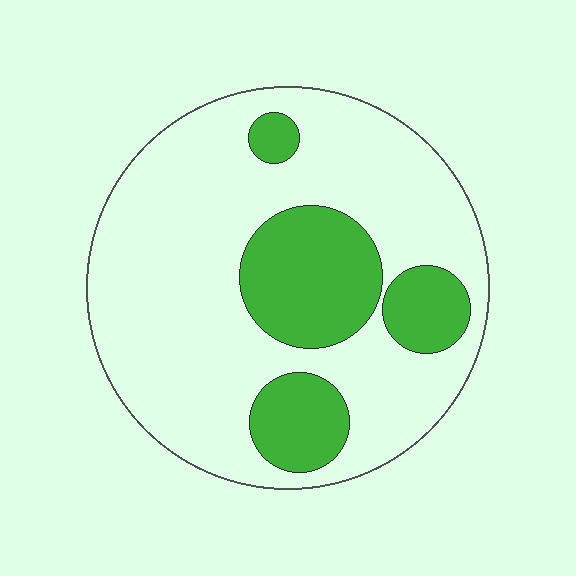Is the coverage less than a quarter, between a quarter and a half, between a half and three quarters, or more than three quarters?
Between a quarter and a half.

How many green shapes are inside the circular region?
4.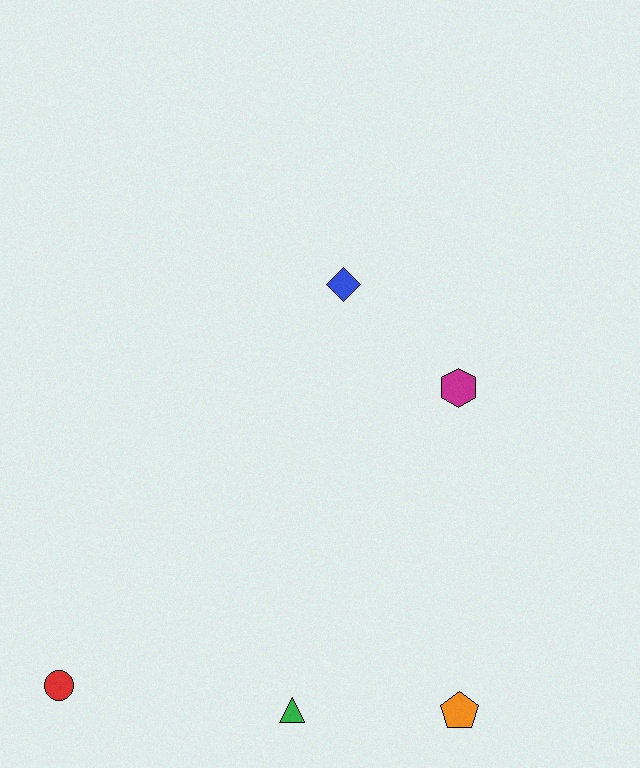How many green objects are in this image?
There is 1 green object.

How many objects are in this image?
There are 5 objects.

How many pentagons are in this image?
There is 1 pentagon.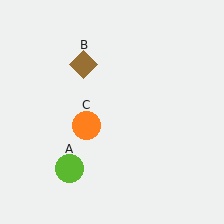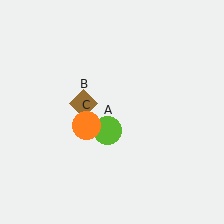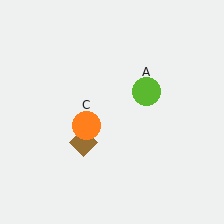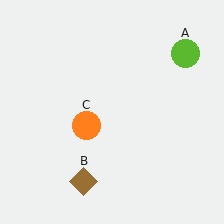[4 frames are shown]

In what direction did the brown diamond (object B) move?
The brown diamond (object B) moved down.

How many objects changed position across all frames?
2 objects changed position: lime circle (object A), brown diamond (object B).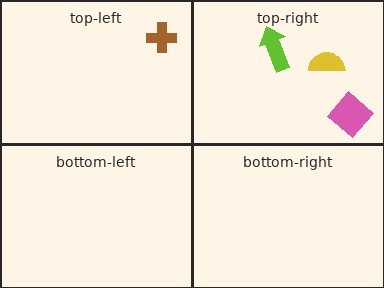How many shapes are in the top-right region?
3.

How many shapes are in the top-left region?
1.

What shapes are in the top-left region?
The brown cross.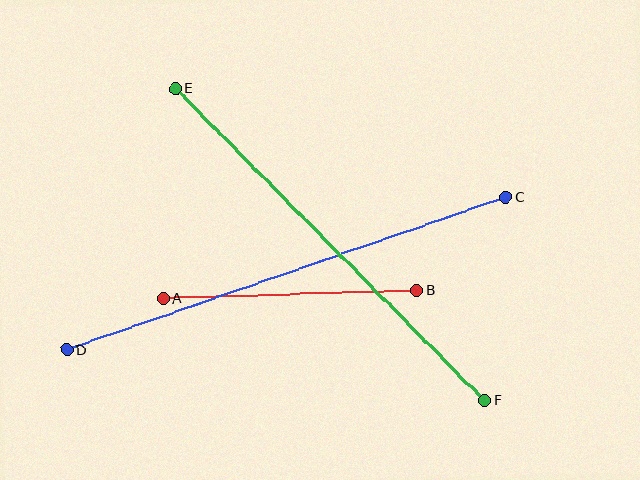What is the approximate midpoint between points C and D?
The midpoint is at approximately (286, 273) pixels.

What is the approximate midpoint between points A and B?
The midpoint is at approximately (290, 295) pixels.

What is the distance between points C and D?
The distance is approximately 465 pixels.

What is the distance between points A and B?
The distance is approximately 253 pixels.